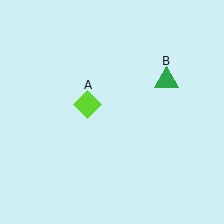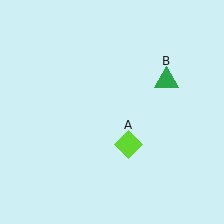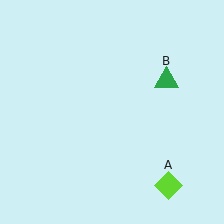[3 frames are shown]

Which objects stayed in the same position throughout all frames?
Green triangle (object B) remained stationary.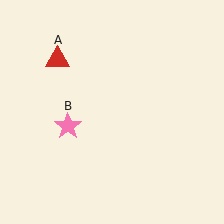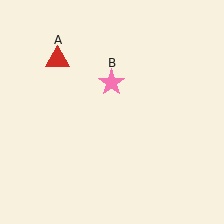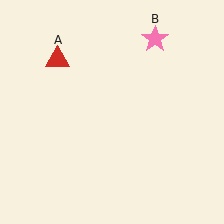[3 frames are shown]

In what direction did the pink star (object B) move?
The pink star (object B) moved up and to the right.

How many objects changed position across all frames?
1 object changed position: pink star (object B).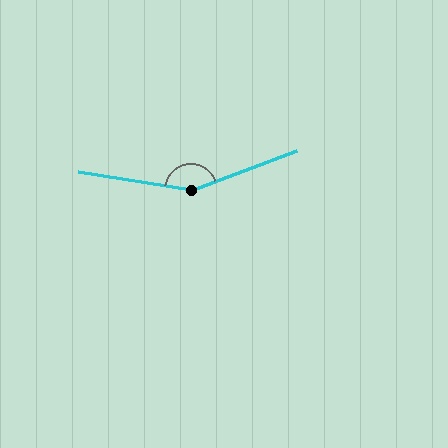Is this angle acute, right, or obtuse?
It is obtuse.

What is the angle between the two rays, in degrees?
Approximately 150 degrees.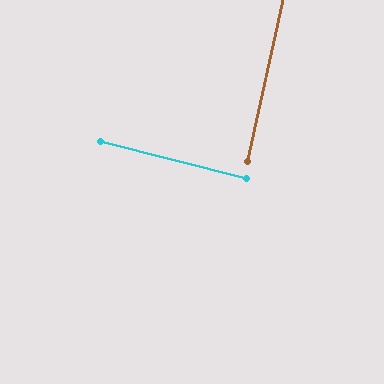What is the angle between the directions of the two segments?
Approximately 88 degrees.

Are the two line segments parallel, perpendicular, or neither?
Perpendicular — they meet at approximately 88°.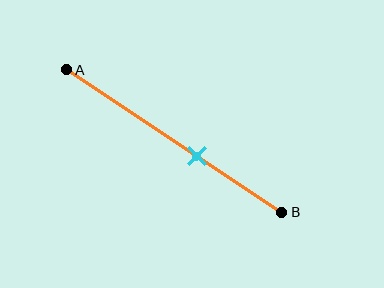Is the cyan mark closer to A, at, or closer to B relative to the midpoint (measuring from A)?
The cyan mark is closer to point B than the midpoint of segment AB.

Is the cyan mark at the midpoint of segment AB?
No, the mark is at about 60% from A, not at the 50% midpoint.